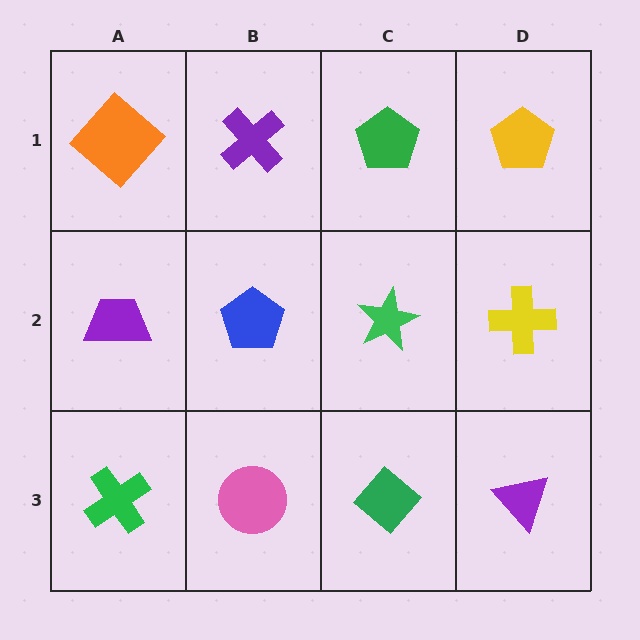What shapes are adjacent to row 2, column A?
An orange diamond (row 1, column A), a green cross (row 3, column A), a blue pentagon (row 2, column B).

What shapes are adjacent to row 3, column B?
A blue pentagon (row 2, column B), a green cross (row 3, column A), a green diamond (row 3, column C).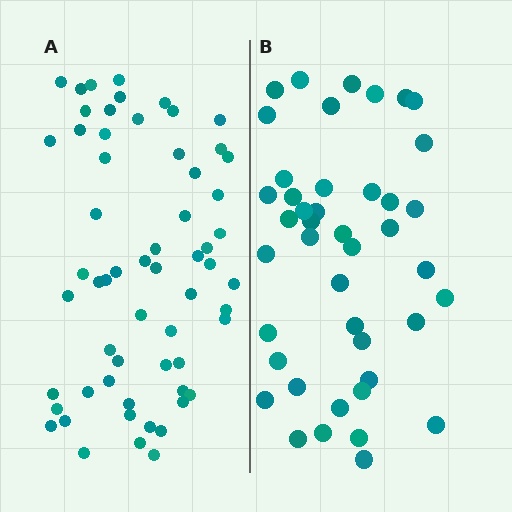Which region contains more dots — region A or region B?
Region A (the left region) has more dots.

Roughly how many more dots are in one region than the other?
Region A has approximately 15 more dots than region B.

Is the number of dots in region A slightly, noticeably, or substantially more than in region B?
Region A has noticeably more, but not dramatically so. The ratio is roughly 1.4 to 1.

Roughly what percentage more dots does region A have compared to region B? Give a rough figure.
About 40% more.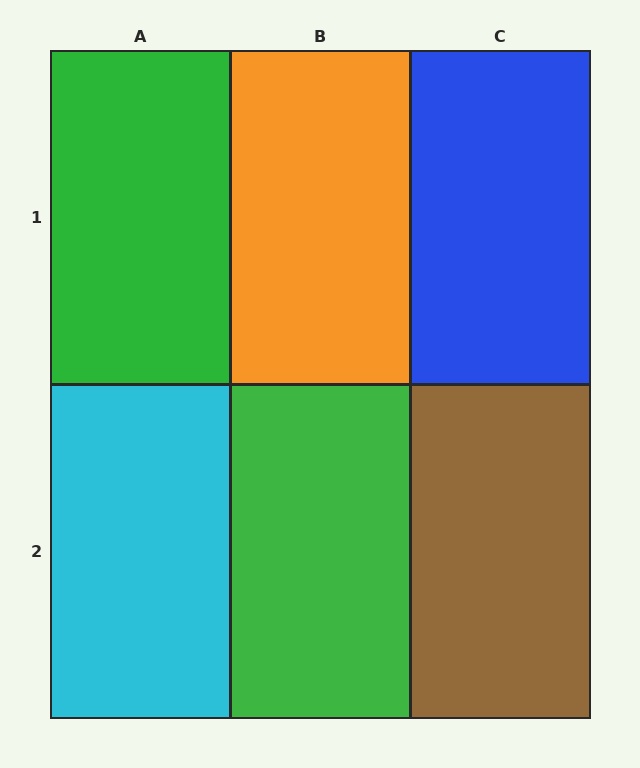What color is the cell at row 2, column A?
Cyan.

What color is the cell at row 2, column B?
Green.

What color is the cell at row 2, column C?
Brown.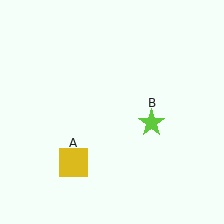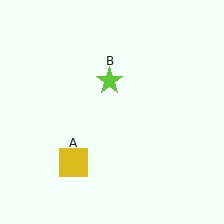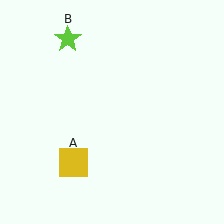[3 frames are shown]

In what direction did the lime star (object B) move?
The lime star (object B) moved up and to the left.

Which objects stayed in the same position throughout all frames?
Yellow square (object A) remained stationary.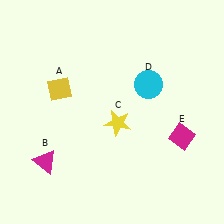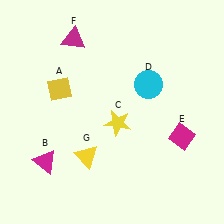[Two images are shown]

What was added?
A magenta triangle (F), a yellow triangle (G) were added in Image 2.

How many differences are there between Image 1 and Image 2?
There are 2 differences between the two images.